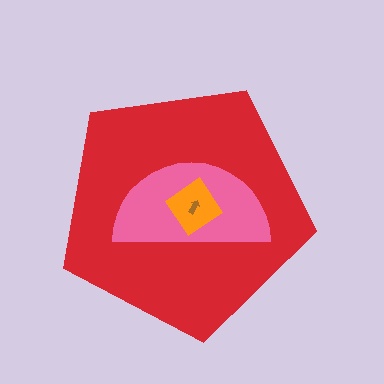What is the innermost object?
The brown arrow.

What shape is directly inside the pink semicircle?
The orange diamond.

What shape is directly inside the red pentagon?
The pink semicircle.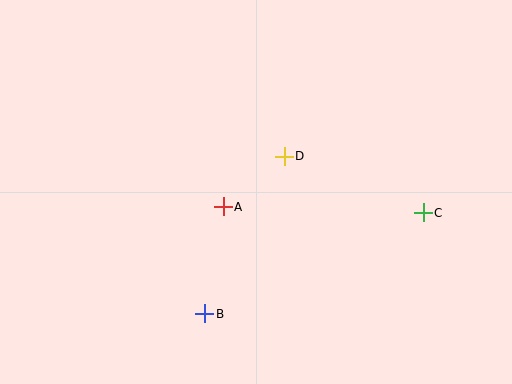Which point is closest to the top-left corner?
Point A is closest to the top-left corner.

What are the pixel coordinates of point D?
Point D is at (284, 156).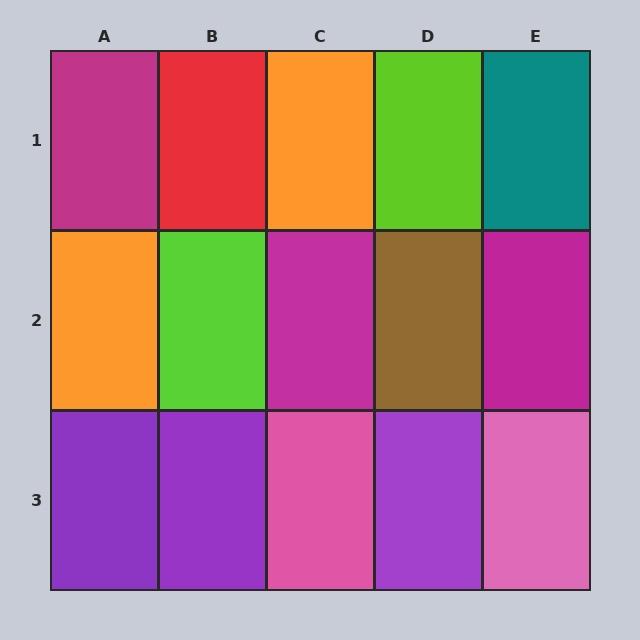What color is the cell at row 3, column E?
Pink.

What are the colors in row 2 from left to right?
Orange, lime, magenta, brown, magenta.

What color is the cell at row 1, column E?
Teal.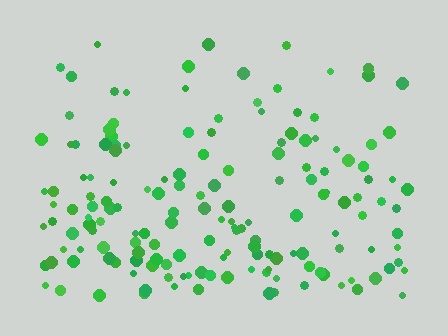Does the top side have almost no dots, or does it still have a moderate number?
Still a moderate number, just noticeably fewer than the bottom.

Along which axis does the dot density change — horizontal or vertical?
Vertical.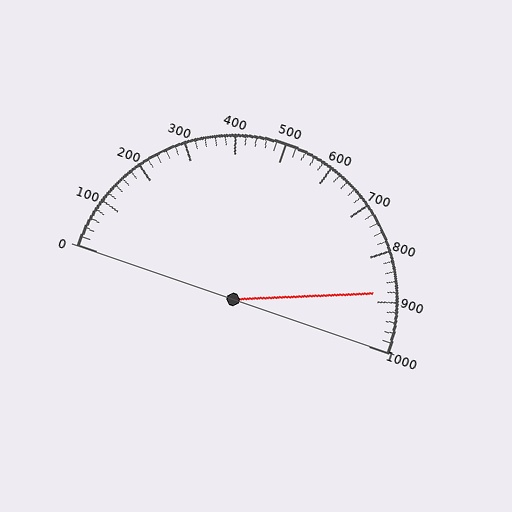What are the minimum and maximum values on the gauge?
The gauge ranges from 0 to 1000.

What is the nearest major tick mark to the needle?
The nearest major tick mark is 900.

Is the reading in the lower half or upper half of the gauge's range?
The reading is in the upper half of the range (0 to 1000).